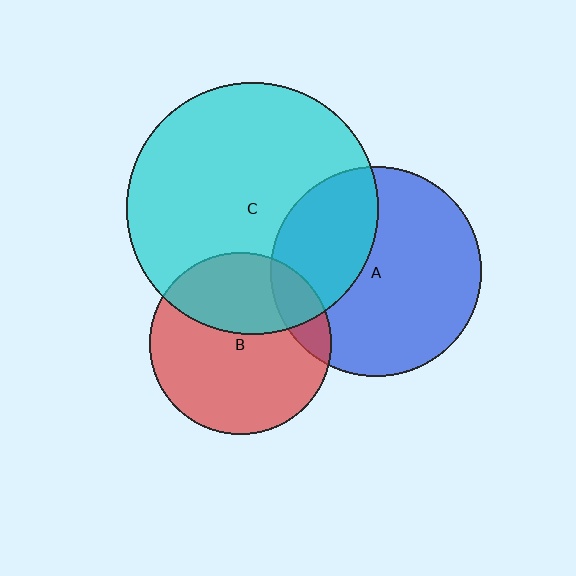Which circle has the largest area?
Circle C (cyan).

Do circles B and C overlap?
Yes.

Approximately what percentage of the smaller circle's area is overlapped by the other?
Approximately 35%.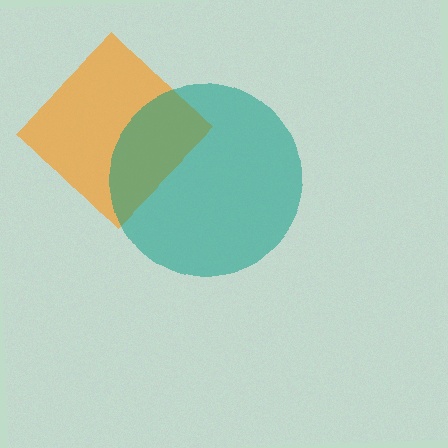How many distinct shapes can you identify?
There are 2 distinct shapes: an orange diamond, a teal circle.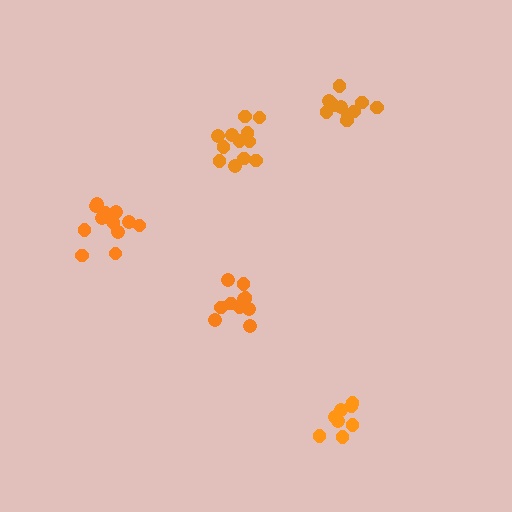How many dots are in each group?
Group 1: 10 dots, Group 2: 12 dots, Group 3: 13 dots, Group 4: 10 dots, Group 5: 8 dots (53 total).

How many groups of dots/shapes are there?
There are 5 groups.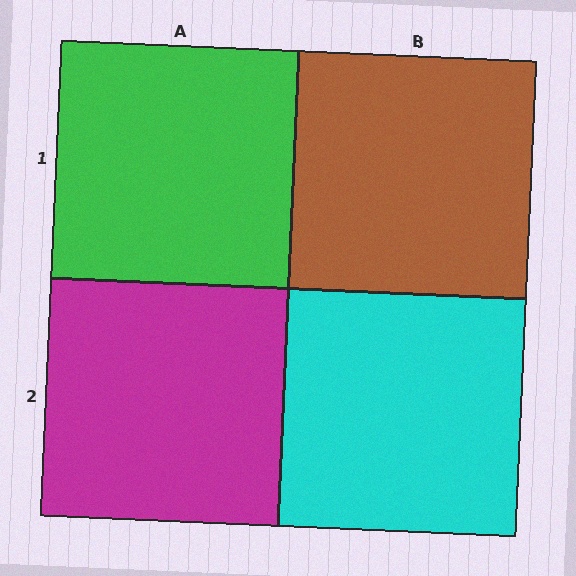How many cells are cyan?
1 cell is cyan.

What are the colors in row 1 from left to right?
Green, brown.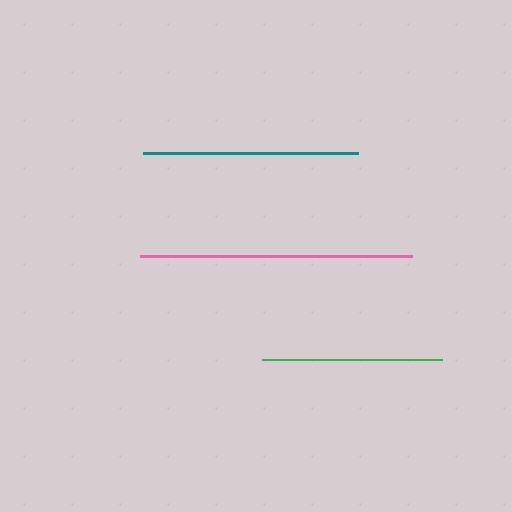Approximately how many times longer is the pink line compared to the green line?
The pink line is approximately 1.5 times the length of the green line.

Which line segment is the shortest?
The green line is the shortest at approximately 181 pixels.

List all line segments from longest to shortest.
From longest to shortest: pink, teal, green.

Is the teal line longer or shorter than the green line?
The teal line is longer than the green line.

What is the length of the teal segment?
The teal segment is approximately 215 pixels long.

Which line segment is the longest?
The pink line is the longest at approximately 272 pixels.